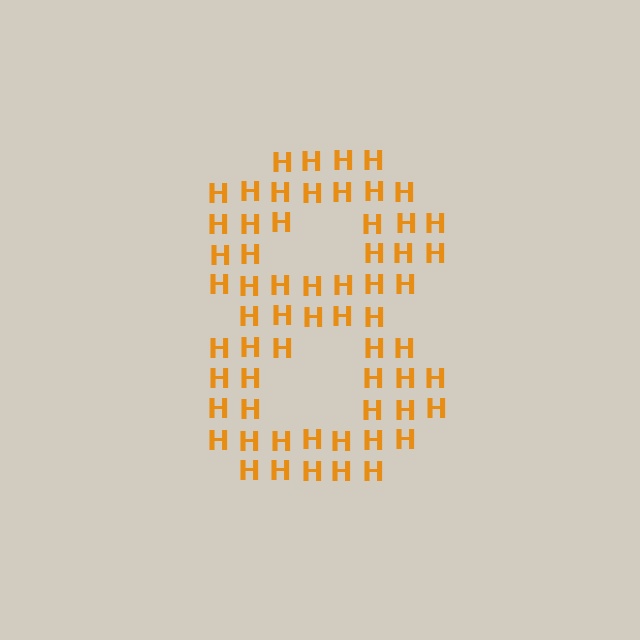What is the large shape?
The large shape is the digit 8.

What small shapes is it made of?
It is made of small letter H's.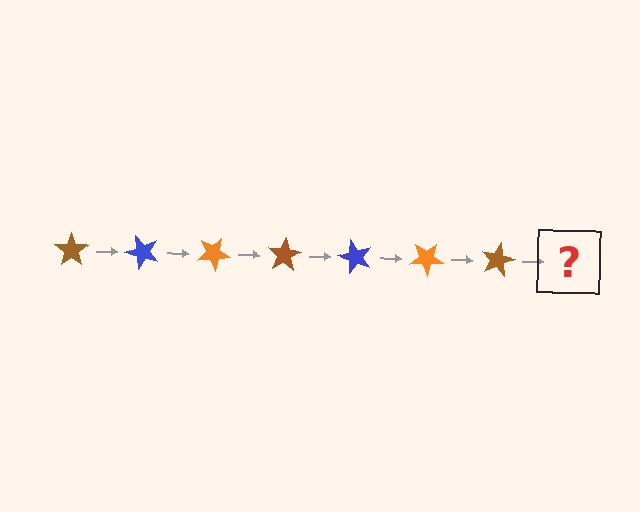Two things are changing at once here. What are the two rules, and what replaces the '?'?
The two rules are that it rotates 50 degrees each step and the color cycles through brown, blue, and orange. The '?' should be a blue star, rotated 350 degrees from the start.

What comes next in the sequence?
The next element should be a blue star, rotated 350 degrees from the start.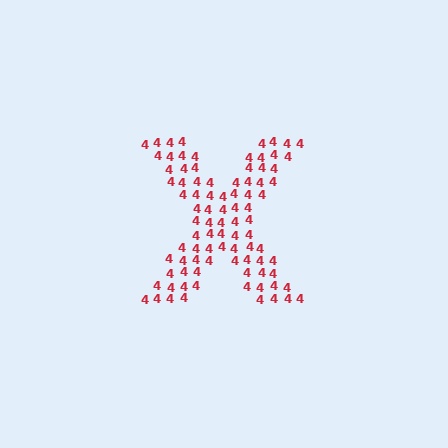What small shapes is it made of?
It is made of small digit 4's.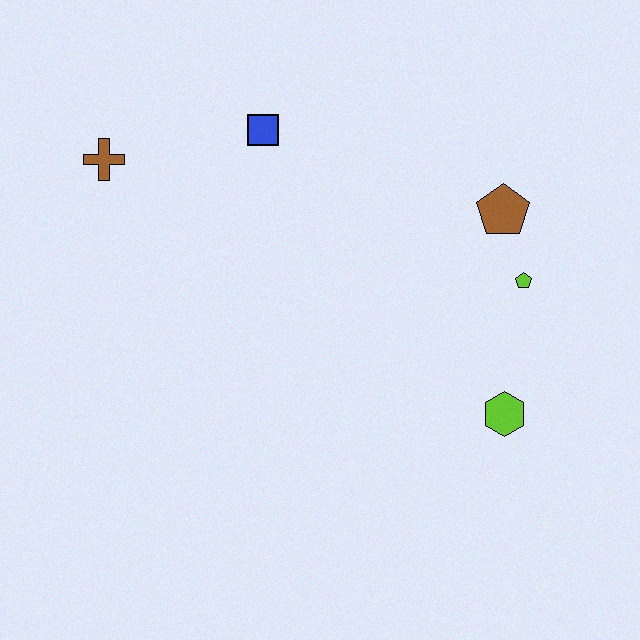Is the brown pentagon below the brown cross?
Yes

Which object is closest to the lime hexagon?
The lime pentagon is closest to the lime hexagon.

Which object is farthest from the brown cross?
The lime hexagon is farthest from the brown cross.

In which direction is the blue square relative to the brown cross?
The blue square is to the right of the brown cross.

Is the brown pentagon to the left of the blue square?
No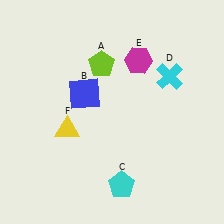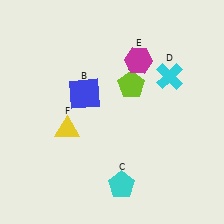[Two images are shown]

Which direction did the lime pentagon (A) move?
The lime pentagon (A) moved right.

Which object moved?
The lime pentagon (A) moved right.